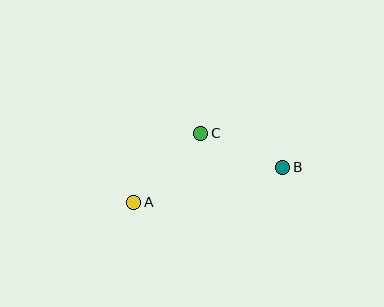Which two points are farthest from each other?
Points A and B are farthest from each other.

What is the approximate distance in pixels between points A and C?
The distance between A and C is approximately 96 pixels.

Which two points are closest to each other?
Points B and C are closest to each other.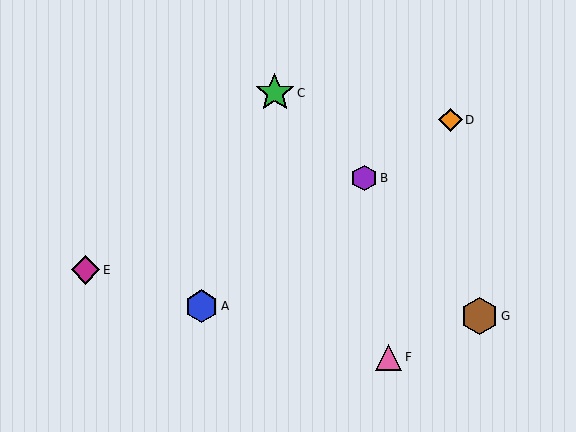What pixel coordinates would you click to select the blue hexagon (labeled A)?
Click at (202, 306) to select the blue hexagon A.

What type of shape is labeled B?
Shape B is a purple hexagon.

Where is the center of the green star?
The center of the green star is at (275, 93).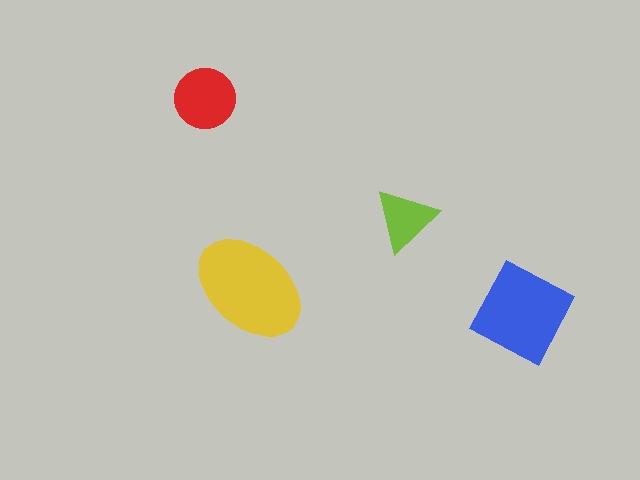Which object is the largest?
The yellow ellipse.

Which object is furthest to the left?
The red circle is leftmost.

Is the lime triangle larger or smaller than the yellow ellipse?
Smaller.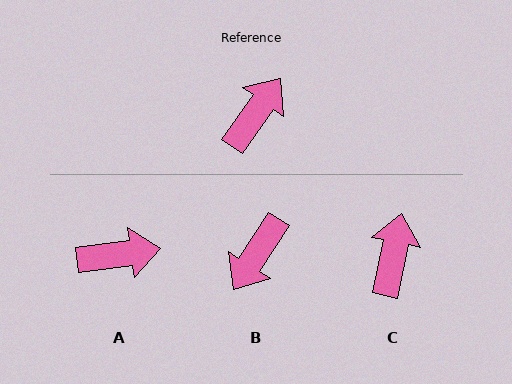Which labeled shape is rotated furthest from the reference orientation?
B, about 177 degrees away.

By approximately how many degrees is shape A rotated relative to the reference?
Approximately 47 degrees clockwise.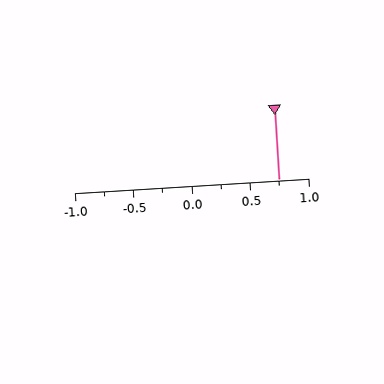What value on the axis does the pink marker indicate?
The marker indicates approximately 0.75.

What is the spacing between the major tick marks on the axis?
The major ticks are spaced 0.5 apart.